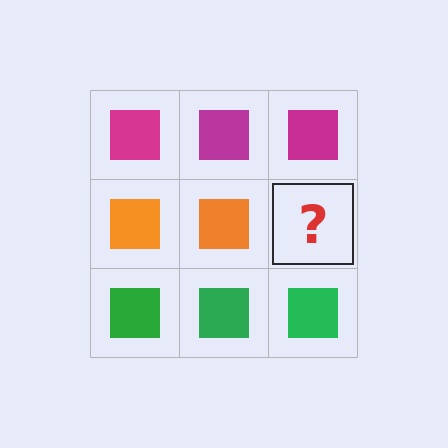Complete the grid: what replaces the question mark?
The question mark should be replaced with an orange square.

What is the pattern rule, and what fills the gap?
The rule is that each row has a consistent color. The gap should be filled with an orange square.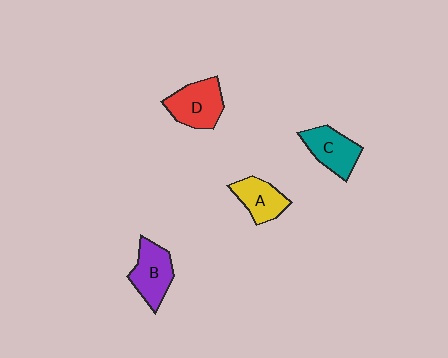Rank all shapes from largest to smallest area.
From largest to smallest: D (red), B (purple), C (teal), A (yellow).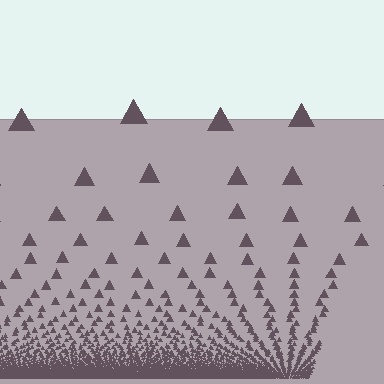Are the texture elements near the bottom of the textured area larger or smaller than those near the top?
Smaller. The gradient is inverted — elements near the bottom are smaller and denser.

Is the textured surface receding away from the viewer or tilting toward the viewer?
The surface appears to tilt toward the viewer. Texture elements get larger and sparser toward the top.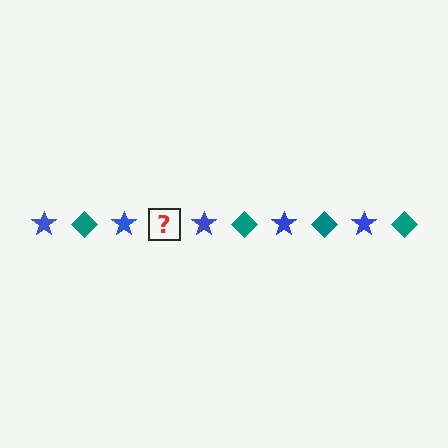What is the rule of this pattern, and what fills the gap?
The rule is that the pattern alternates between blue star and teal diamond. The gap should be filled with a teal diamond.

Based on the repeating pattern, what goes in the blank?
The blank should be a teal diamond.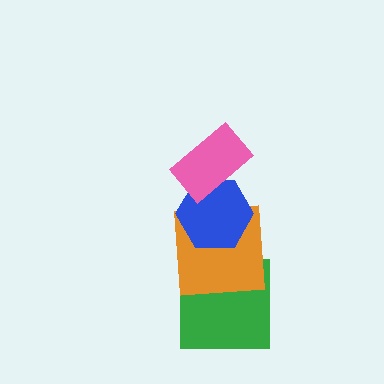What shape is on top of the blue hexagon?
The pink rectangle is on top of the blue hexagon.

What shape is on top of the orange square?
The blue hexagon is on top of the orange square.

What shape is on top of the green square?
The orange square is on top of the green square.